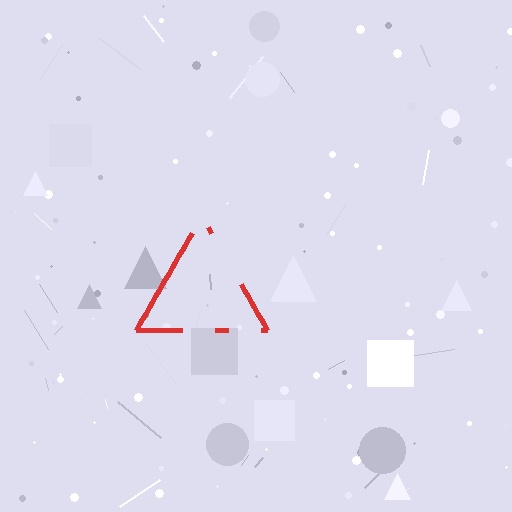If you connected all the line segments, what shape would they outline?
They would outline a triangle.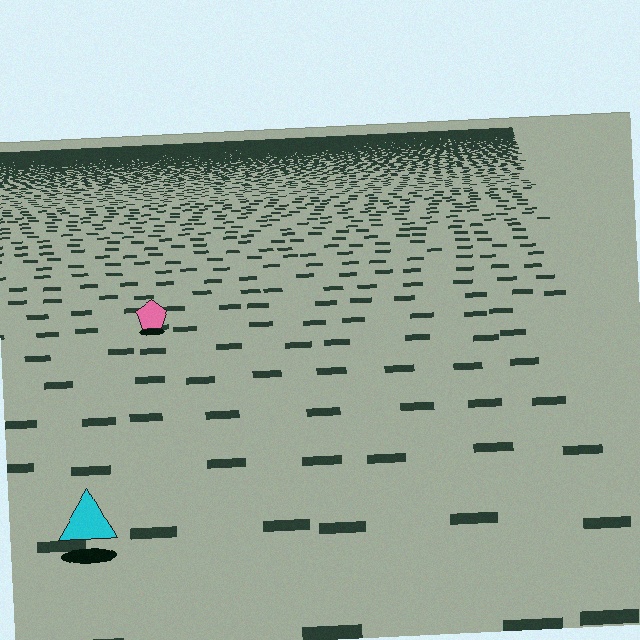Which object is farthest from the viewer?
The pink pentagon is farthest from the viewer. It appears smaller and the ground texture around it is denser.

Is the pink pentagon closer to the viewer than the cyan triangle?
No. The cyan triangle is closer — you can tell from the texture gradient: the ground texture is coarser near it.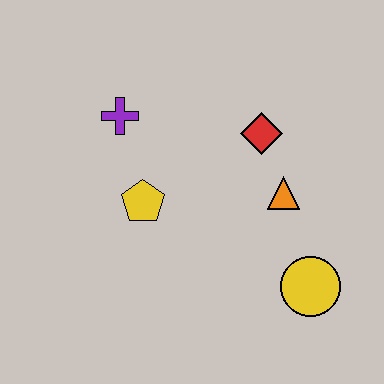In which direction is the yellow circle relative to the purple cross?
The yellow circle is to the right of the purple cross.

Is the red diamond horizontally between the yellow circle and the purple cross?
Yes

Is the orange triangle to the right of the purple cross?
Yes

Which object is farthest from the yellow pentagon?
The yellow circle is farthest from the yellow pentagon.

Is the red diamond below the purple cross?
Yes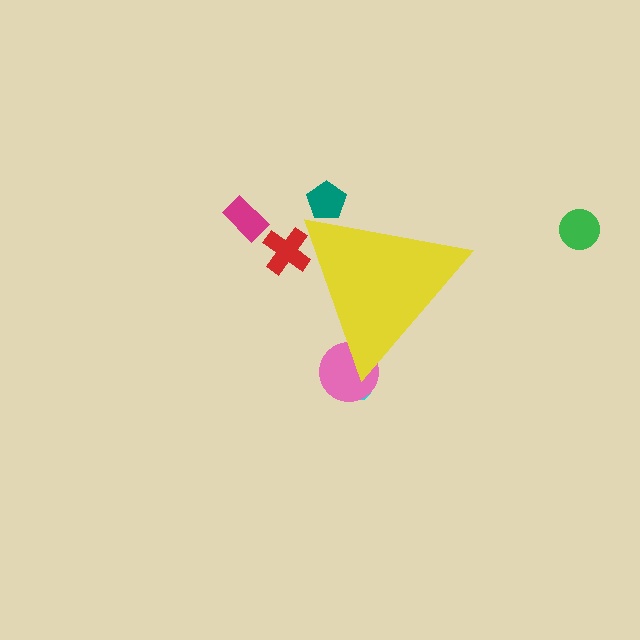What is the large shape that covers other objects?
A yellow triangle.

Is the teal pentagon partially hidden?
Yes, the teal pentagon is partially hidden behind the yellow triangle.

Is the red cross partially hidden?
Yes, the red cross is partially hidden behind the yellow triangle.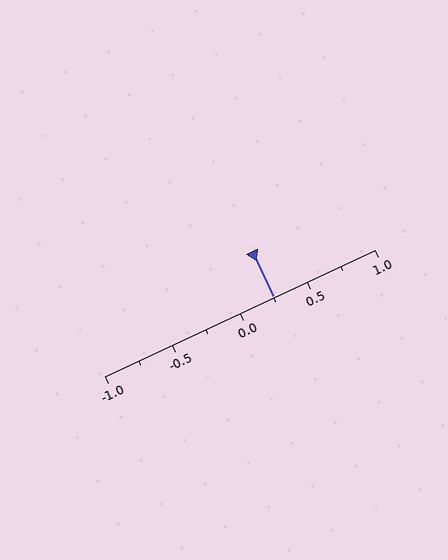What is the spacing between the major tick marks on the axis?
The major ticks are spaced 0.5 apart.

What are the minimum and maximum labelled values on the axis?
The axis runs from -1.0 to 1.0.